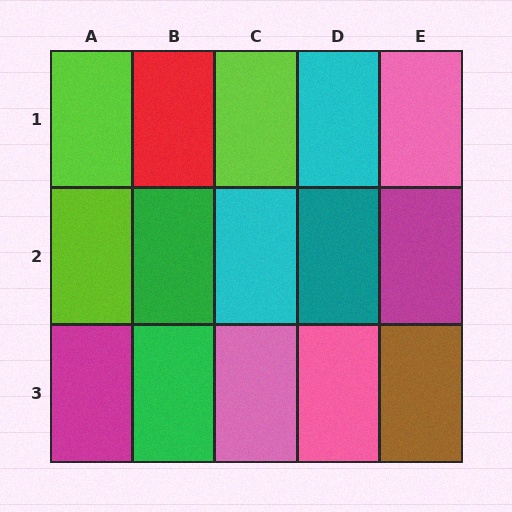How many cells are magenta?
2 cells are magenta.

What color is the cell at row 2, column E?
Magenta.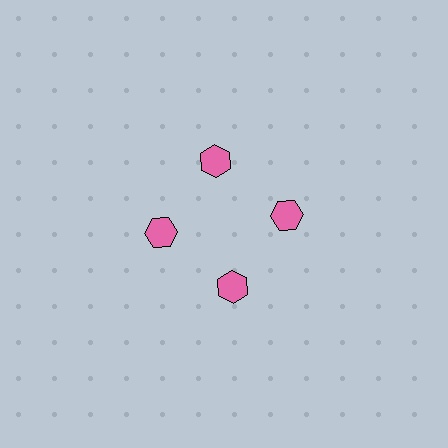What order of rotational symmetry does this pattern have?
This pattern has 4-fold rotational symmetry.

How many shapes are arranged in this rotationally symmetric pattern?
There are 4 shapes, arranged in 4 groups of 1.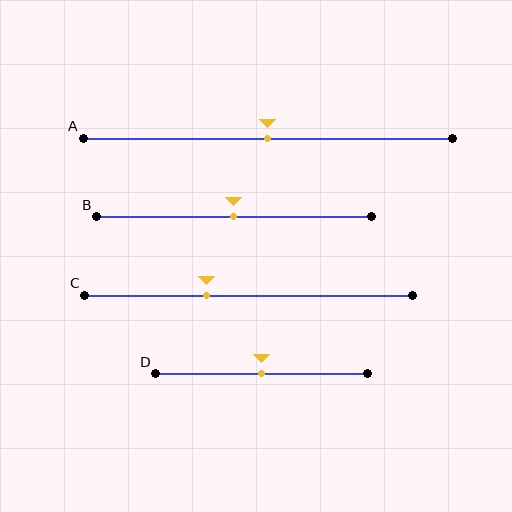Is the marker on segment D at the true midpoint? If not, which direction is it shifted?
Yes, the marker on segment D is at the true midpoint.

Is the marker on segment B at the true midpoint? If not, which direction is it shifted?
Yes, the marker on segment B is at the true midpoint.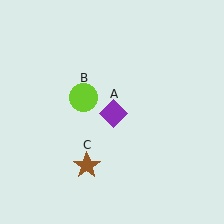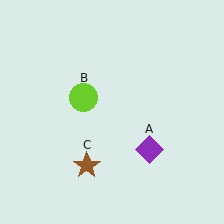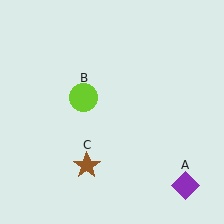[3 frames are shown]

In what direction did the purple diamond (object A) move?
The purple diamond (object A) moved down and to the right.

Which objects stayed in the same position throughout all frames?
Lime circle (object B) and brown star (object C) remained stationary.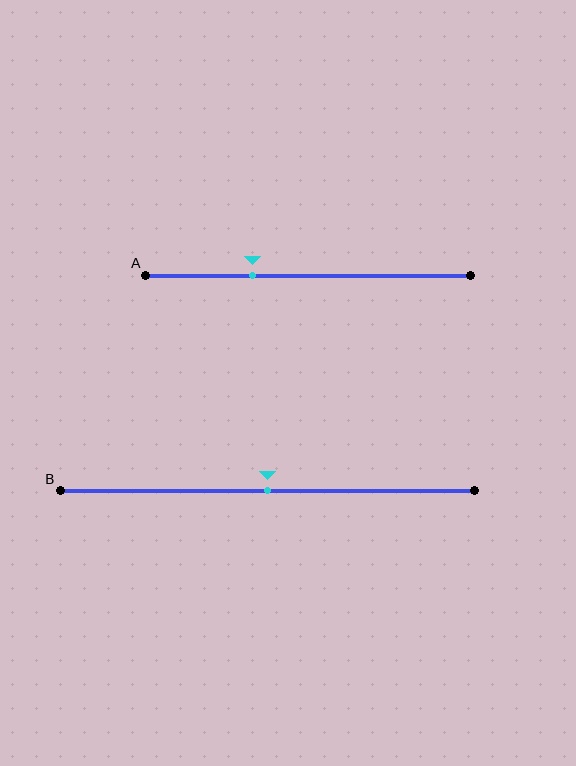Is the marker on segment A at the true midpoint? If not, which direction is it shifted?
No, the marker on segment A is shifted to the left by about 17% of the segment length.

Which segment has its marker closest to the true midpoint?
Segment B has its marker closest to the true midpoint.